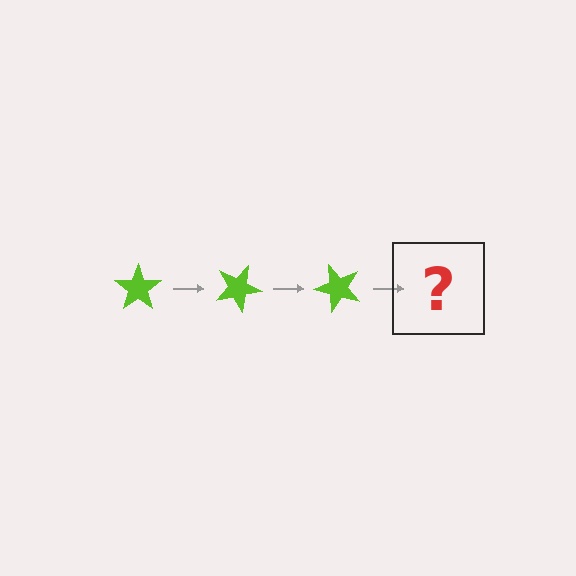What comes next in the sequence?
The next element should be a lime star rotated 75 degrees.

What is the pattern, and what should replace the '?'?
The pattern is that the star rotates 25 degrees each step. The '?' should be a lime star rotated 75 degrees.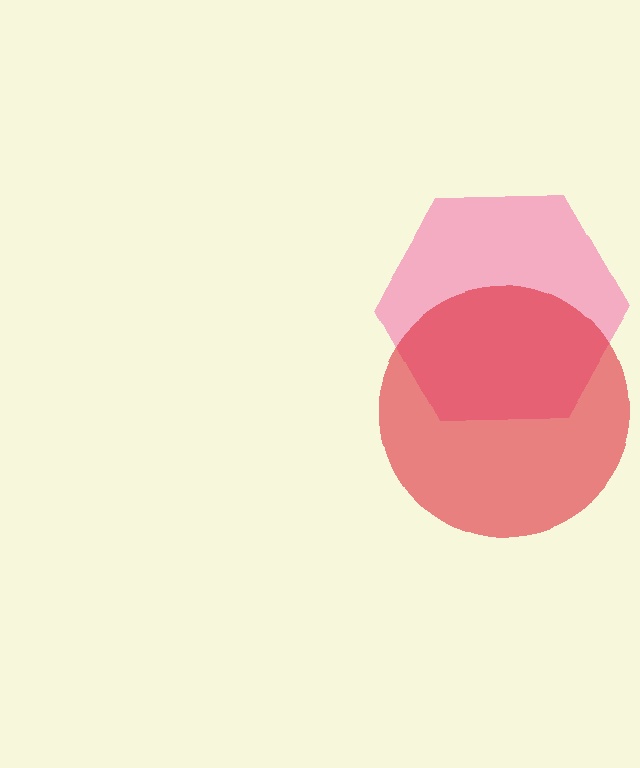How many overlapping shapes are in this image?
There are 2 overlapping shapes in the image.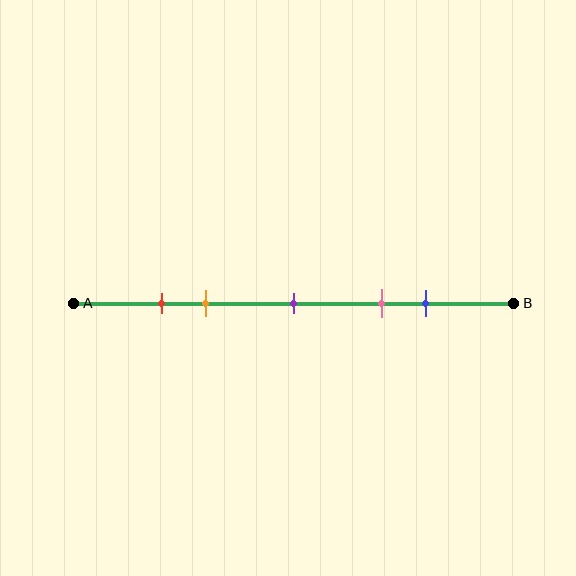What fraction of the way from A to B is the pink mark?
The pink mark is approximately 70% (0.7) of the way from A to B.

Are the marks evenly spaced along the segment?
No, the marks are not evenly spaced.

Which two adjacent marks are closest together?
The red and orange marks are the closest adjacent pair.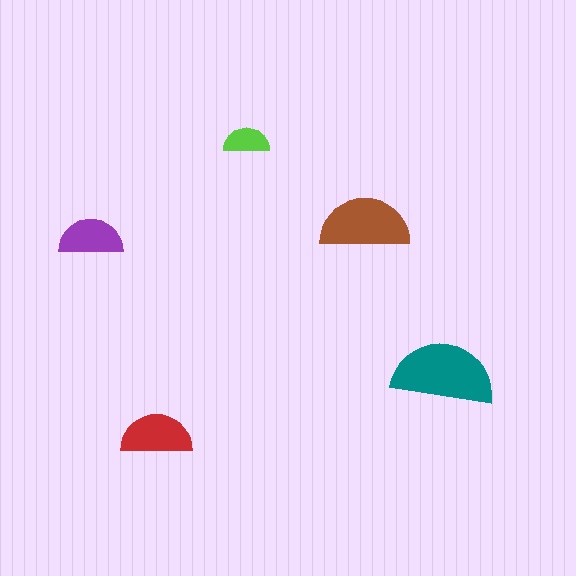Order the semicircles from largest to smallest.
the teal one, the brown one, the red one, the purple one, the lime one.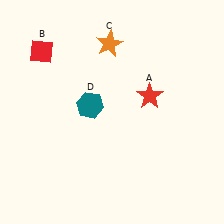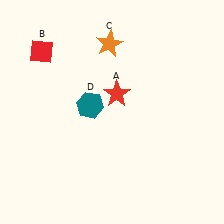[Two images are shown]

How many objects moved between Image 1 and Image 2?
1 object moved between the two images.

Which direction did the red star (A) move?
The red star (A) moved left.